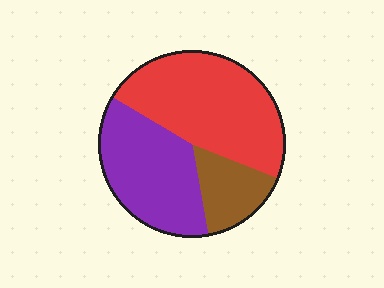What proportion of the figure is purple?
Purple covers around 35% of the figure.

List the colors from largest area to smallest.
From largest to smallest: red, purple, brown.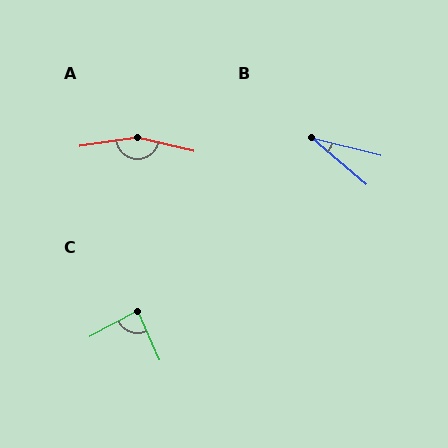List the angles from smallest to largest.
B (26°), C (86°), A (158°).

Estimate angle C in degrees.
Approximately 86 degrees.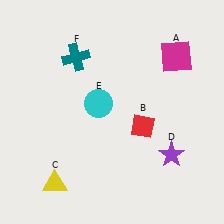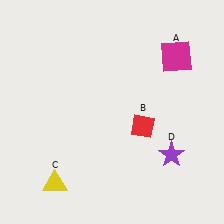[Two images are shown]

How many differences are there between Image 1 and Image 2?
There are 2 differences between the two images.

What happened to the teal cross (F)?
The teal cross (F) was removed in Image 2. It was in the top-left area of Image 1.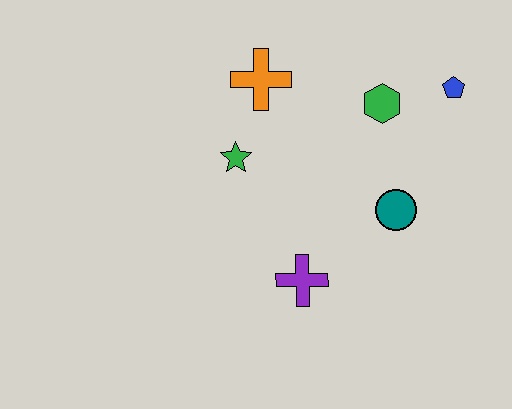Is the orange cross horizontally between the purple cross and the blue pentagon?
No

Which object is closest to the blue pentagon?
The green hexagon is closest to the blue pentagon.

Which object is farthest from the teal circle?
The orange cross is farthest from the teal circle.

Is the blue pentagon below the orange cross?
Yes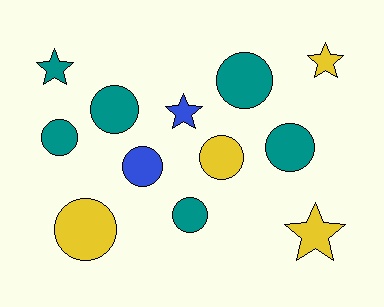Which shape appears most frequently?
Circle, with 8 objects.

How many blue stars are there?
There is 1 blue star.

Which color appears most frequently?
Teal, with 6 objects.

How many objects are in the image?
There are 12 objects.